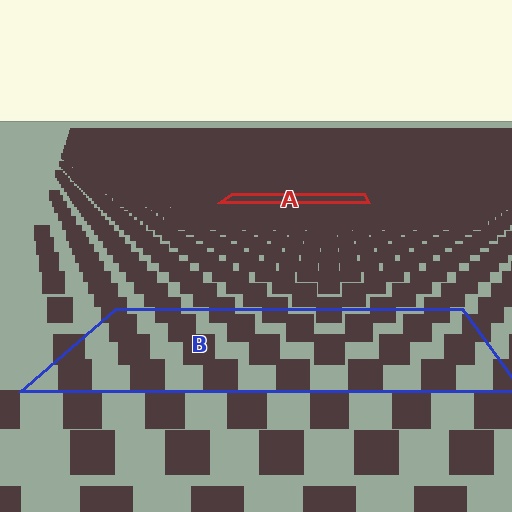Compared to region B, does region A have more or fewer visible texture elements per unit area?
Region A has more texture elements per unit area — they are packed more densely because it is farther away.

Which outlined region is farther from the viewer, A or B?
Region A is farther from the viewer — the texture elements inside it appear smaller and more densely packed.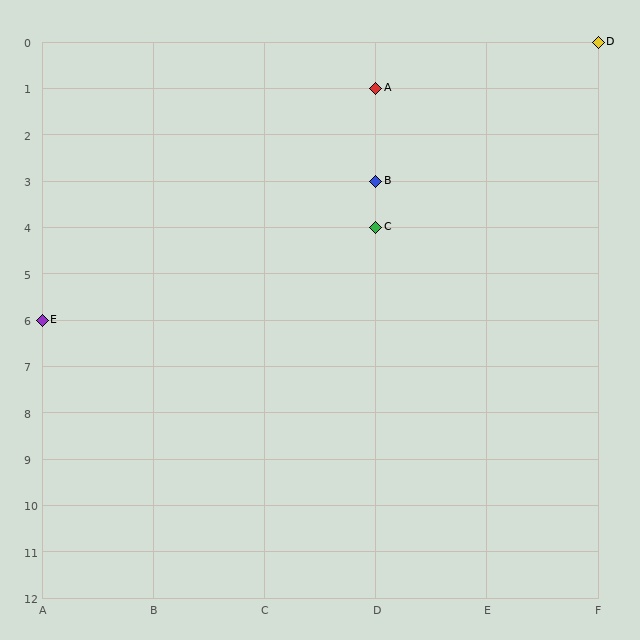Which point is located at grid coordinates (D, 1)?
Point A is at (D, 1).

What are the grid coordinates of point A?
Point A is at grid coordinates (D, 1).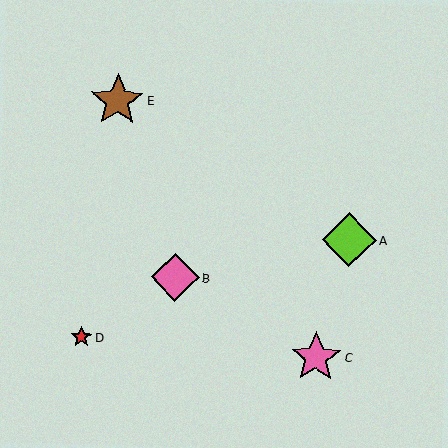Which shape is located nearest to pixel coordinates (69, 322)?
The red star (labeled D) at (81, 337) is nearest to that location.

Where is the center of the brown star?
The center of the brown star is at (117, 101).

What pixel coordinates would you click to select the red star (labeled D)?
Click at (81, 337) to select the red star D.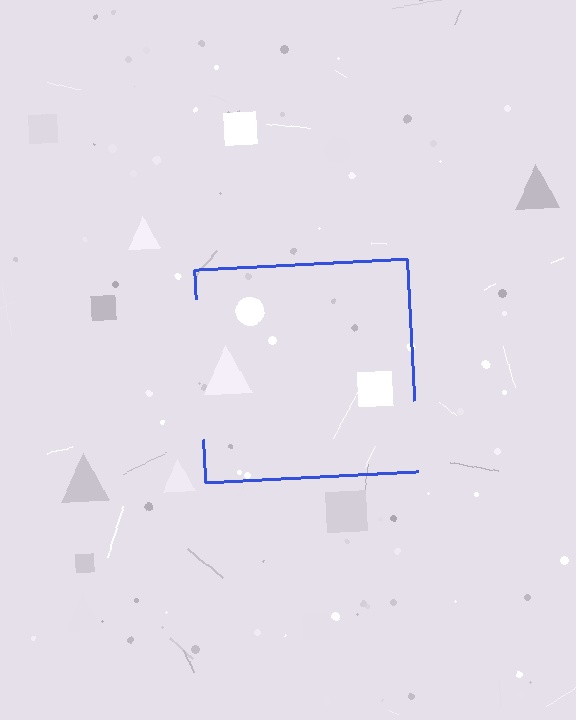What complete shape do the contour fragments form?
The contour fragments form a square.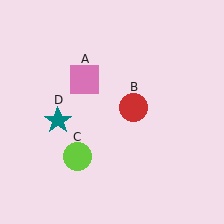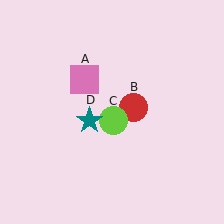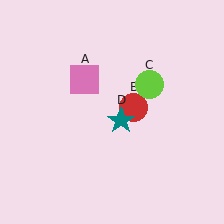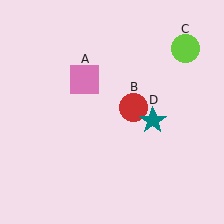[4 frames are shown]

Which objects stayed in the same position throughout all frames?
Pink square (object A) and red circle (object B) remained stationary.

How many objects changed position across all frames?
2 objects changed position: lime circle (object C), teal star (object D).